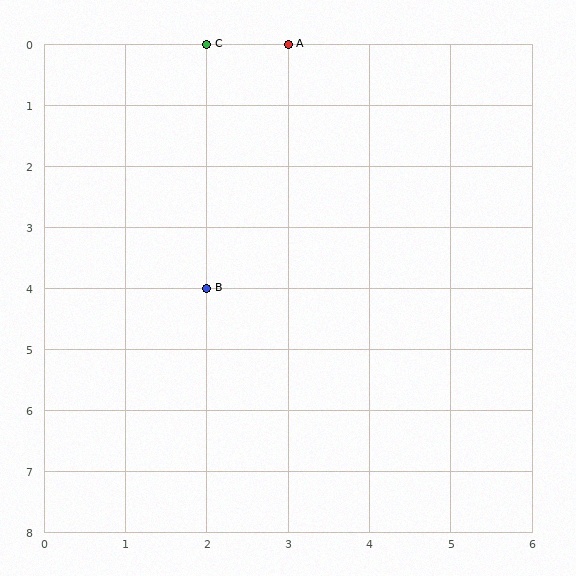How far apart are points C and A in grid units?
Points C and A are 1 column apart.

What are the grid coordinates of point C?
Point C is at grid coordinates (2, 0).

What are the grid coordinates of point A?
Point A is at grid coordinates (3, 0).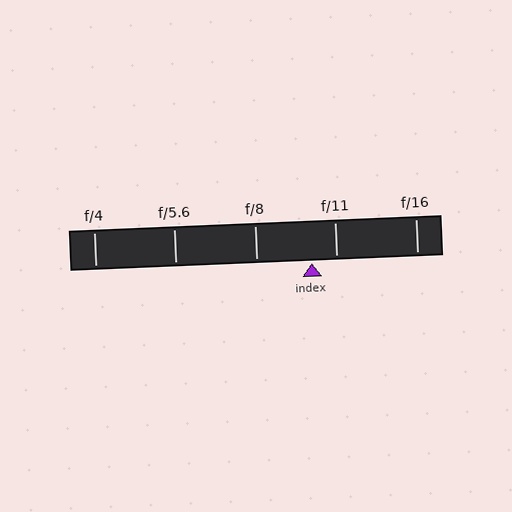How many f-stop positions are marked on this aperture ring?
There are 5 f-stop positions marked.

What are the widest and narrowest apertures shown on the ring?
The widest aperture shown is f/4 and the narrowest is f/16.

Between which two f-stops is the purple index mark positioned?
The index mark is between f/8 and f/11.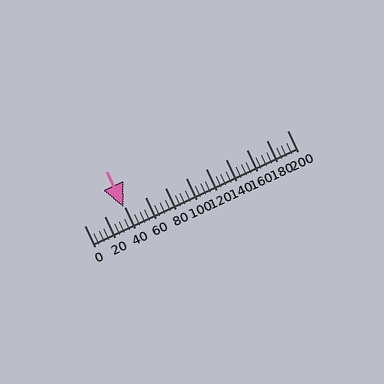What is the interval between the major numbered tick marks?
The major tick marks are spaced 20 units apart.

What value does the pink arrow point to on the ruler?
The pink arrow points to approximately 39.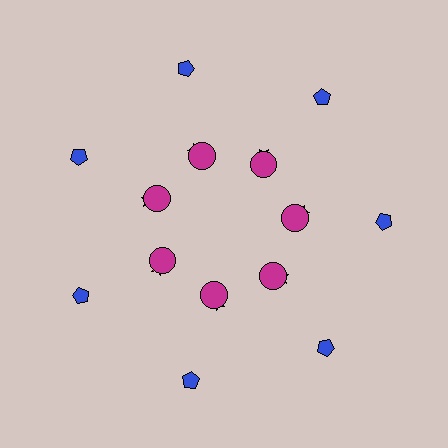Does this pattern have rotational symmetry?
Yes, this pattern has 7-fold rotational symmetry. It looks the same after rotating 51 degrees around the center.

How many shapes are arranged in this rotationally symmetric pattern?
There are 21 shapes, arranged in 7 groups of 3.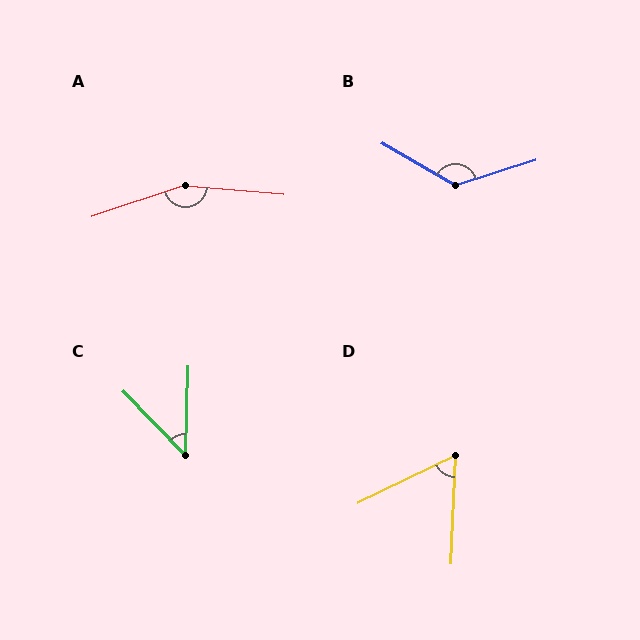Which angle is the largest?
A, at approximately 157 degrees.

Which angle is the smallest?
C, at approximately 46 degrees.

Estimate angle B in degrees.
Approximately 132 degrees.